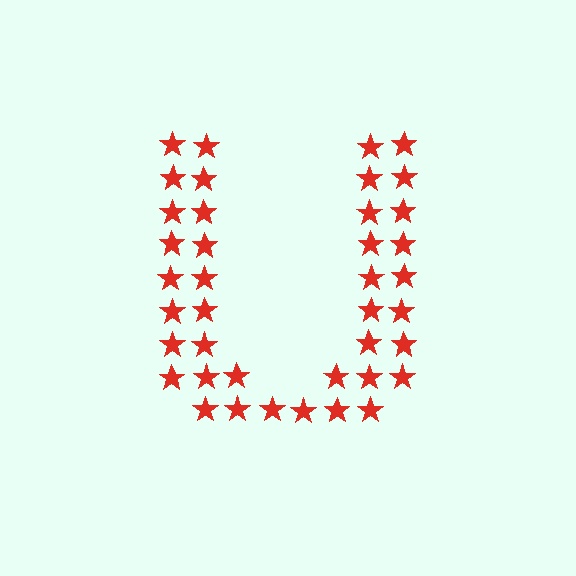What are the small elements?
The small elements are stars.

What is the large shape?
The large shape is the letter U.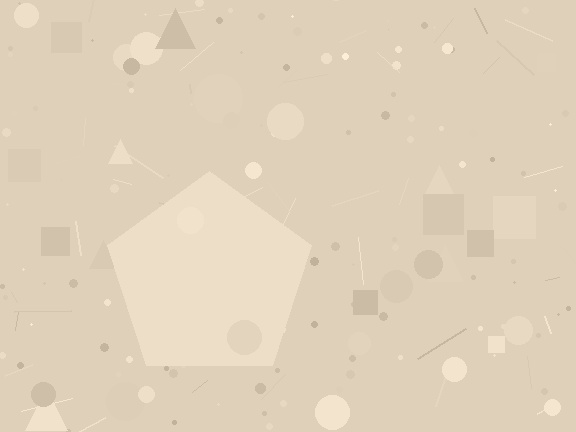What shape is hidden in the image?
A pentagon is hidden in the image.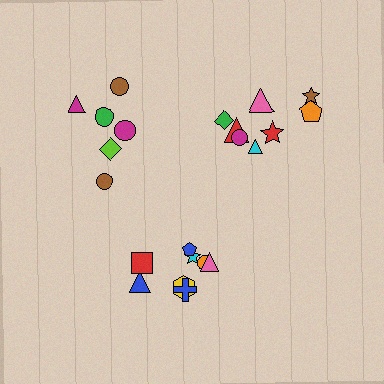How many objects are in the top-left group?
There are 6 objects.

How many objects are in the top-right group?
There are 8 objects.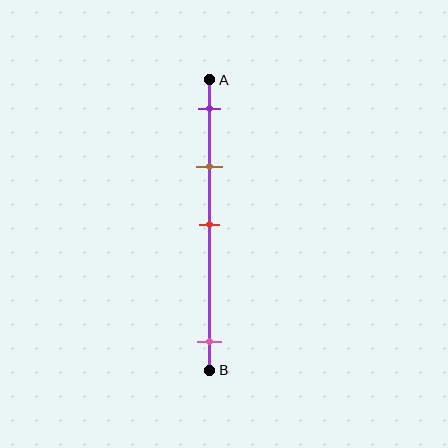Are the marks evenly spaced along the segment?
No, the marks are not evenly spaced.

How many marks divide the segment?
There are 4 marks dividing the segment.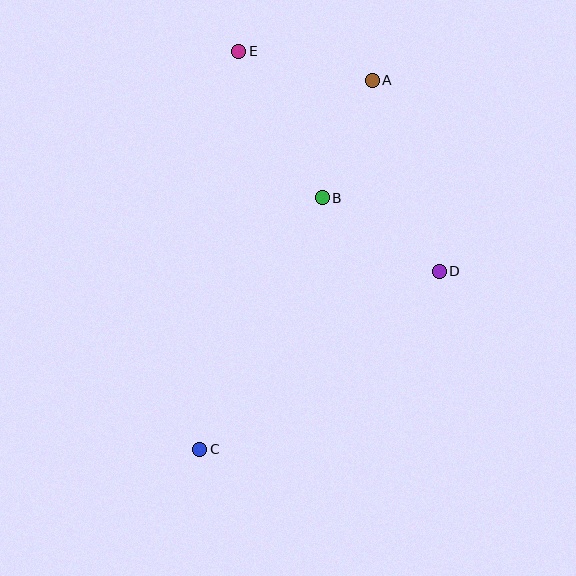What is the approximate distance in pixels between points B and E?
The distance between B and E is approximately 169 pixels.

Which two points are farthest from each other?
Points A and C are farthest from each other.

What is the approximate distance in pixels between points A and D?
The distance between A and D is approximately 203 pixels.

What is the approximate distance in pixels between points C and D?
The distance between C and D is approximately 298 pixels.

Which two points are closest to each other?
Points A and B are closest to each other.